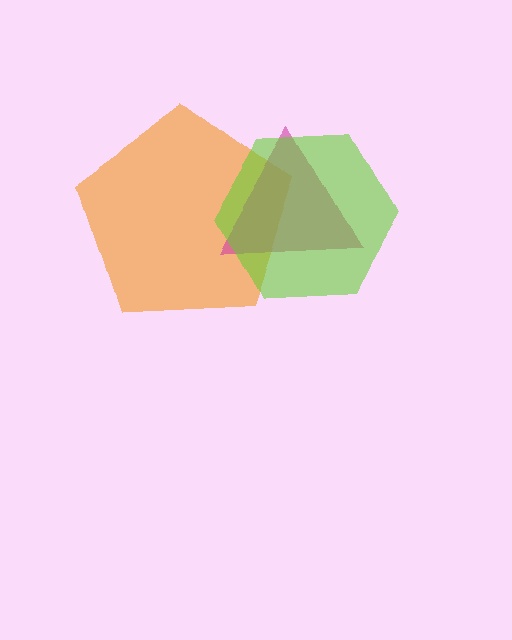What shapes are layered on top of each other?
The layered shapes are: an orange pentagon, a magenta triangle, a lime hexagon.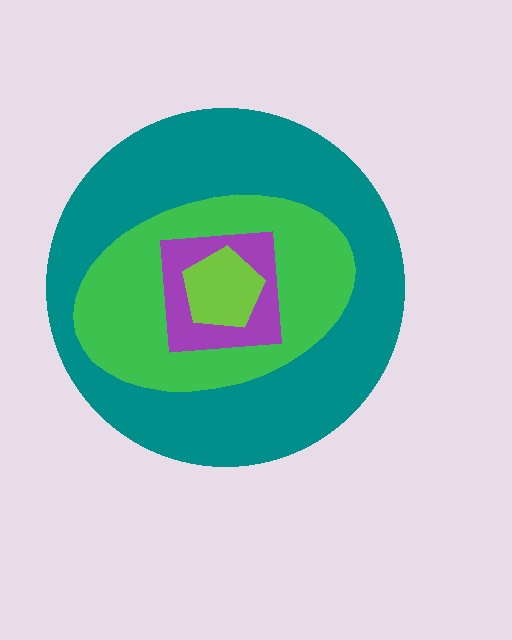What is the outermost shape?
The teal circle.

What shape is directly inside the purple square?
The lime pentagon.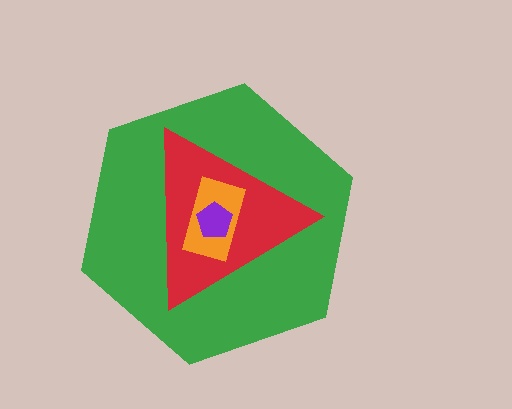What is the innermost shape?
The purple pentagon.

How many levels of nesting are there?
4.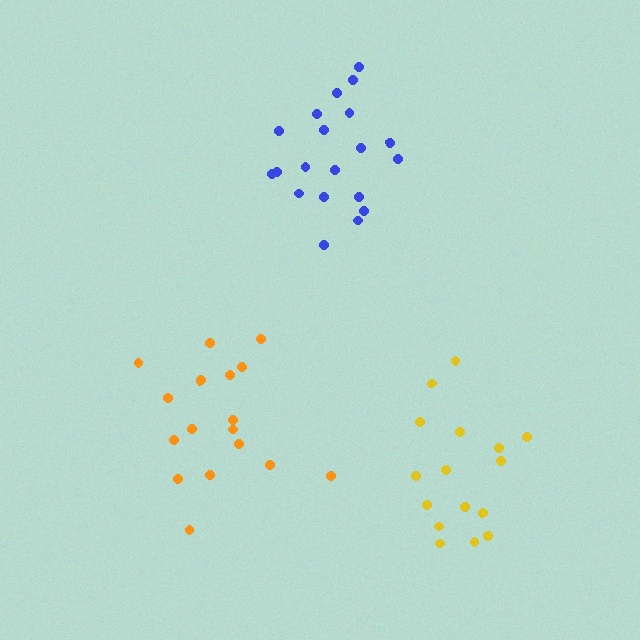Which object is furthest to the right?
The yellow cluster is rightmost.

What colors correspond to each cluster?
The clusters are colored: blue, yellow, orange.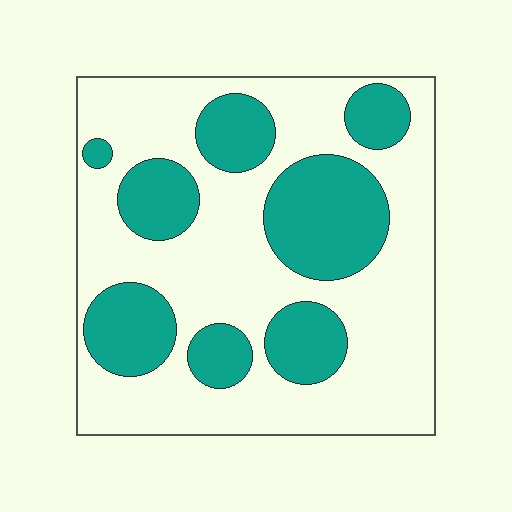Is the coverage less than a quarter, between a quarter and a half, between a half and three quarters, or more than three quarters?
Between a quarter and a half.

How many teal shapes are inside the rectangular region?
8.